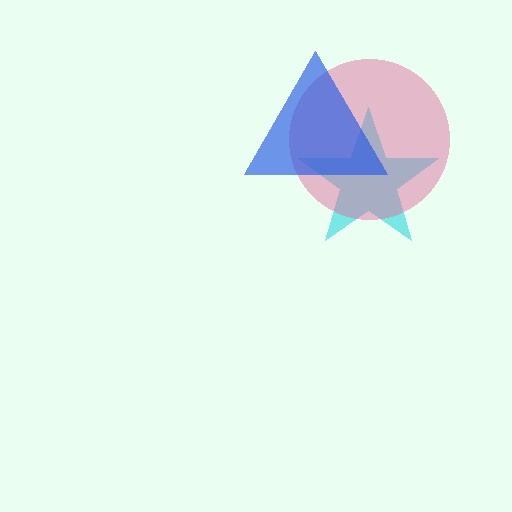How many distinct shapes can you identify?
There are 3 distinct shapes: a cyan star, a pink circle, a blue triangle.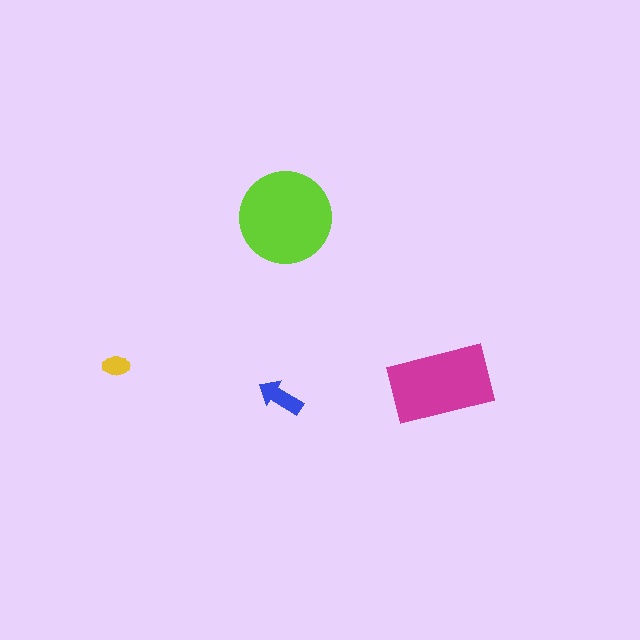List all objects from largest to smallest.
The lime circle, the magenta rectangle, the blue arrow, the yellow ellipse.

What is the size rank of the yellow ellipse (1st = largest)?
4th.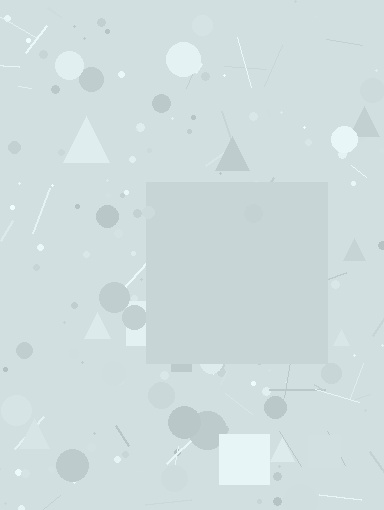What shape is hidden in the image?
A square is hidden in the image.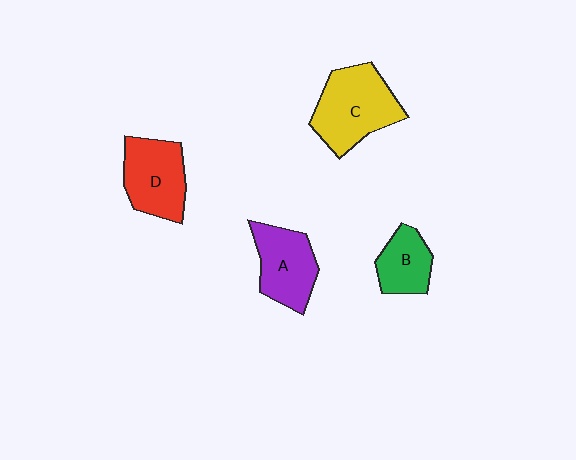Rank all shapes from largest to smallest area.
From largest to smallest: C (yellow), D (red), A (purple), B (green).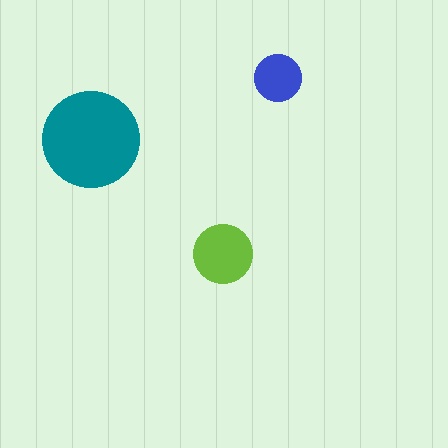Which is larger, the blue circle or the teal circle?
The teal one.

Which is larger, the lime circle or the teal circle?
The teal one.